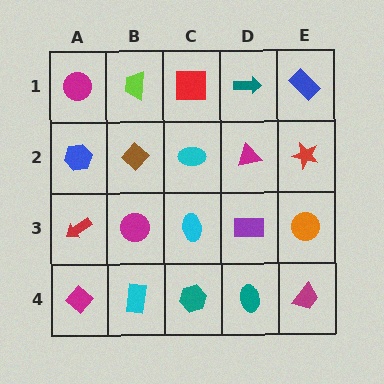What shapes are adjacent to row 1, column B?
A brown diamond (row 2, column B), a magenta circle (row 1, column A), a red square (row 1, column C).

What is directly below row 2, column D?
A purple rectangle.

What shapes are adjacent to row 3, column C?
A cyan ellipse (row 2, column C), a teal hexagon (row 4, column C), a magenta circle (row 3, column B), a purple rectangle (row 3, column D).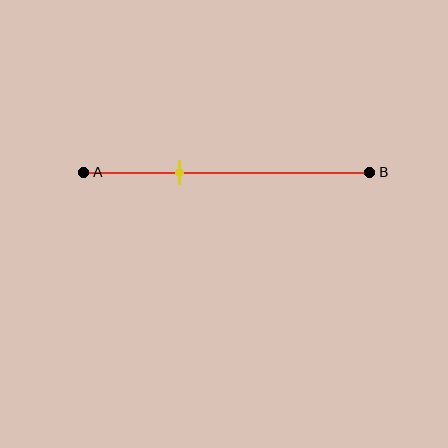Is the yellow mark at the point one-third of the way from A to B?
Yes, the mark is approximately at the one-third point.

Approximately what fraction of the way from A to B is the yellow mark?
The yellow mark is approximately 35% of the way from A to B.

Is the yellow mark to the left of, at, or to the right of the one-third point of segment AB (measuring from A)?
The yellow mark is approximately at the one-third point of segment AB.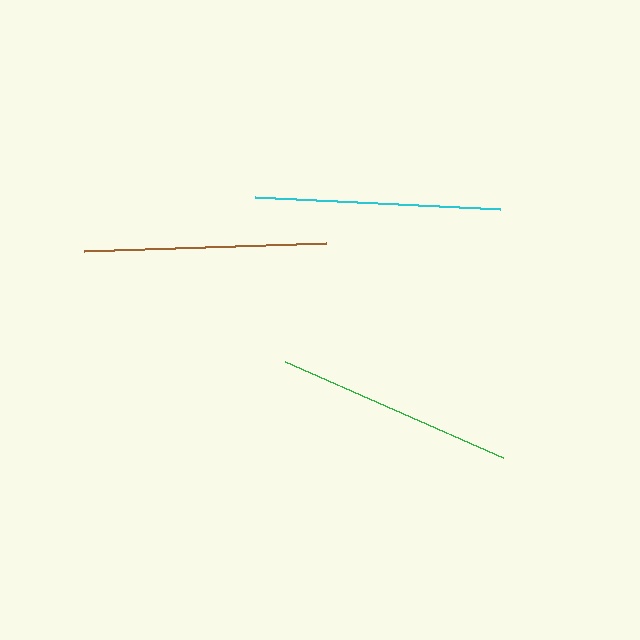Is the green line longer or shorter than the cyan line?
The cyan line is longer than the green line.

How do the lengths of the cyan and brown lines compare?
The cyan and brown lines are approximately the same length.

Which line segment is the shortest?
The green line is the shortest at approximately 238 pixels.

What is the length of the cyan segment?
The cyan segment is approximately 245 pixels long.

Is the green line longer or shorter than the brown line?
The brown line is longer than the green line.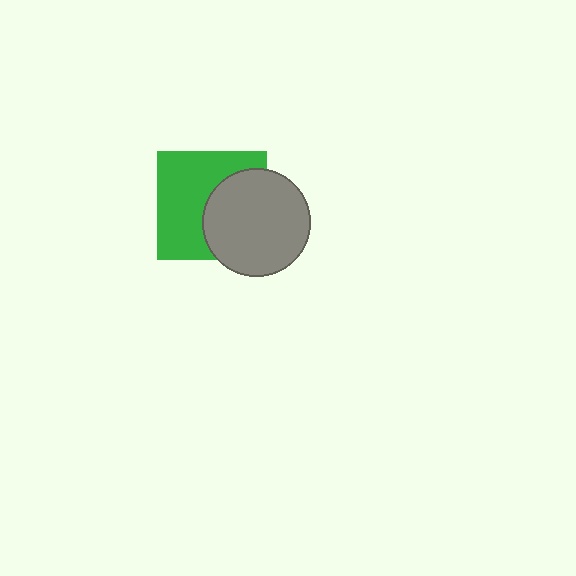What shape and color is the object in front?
The object in front is a gray circle.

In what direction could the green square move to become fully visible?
The green square could move left. That would shift it out from behind the gray circle entirely.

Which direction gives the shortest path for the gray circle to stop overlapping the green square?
Moving right gives the shortest separation.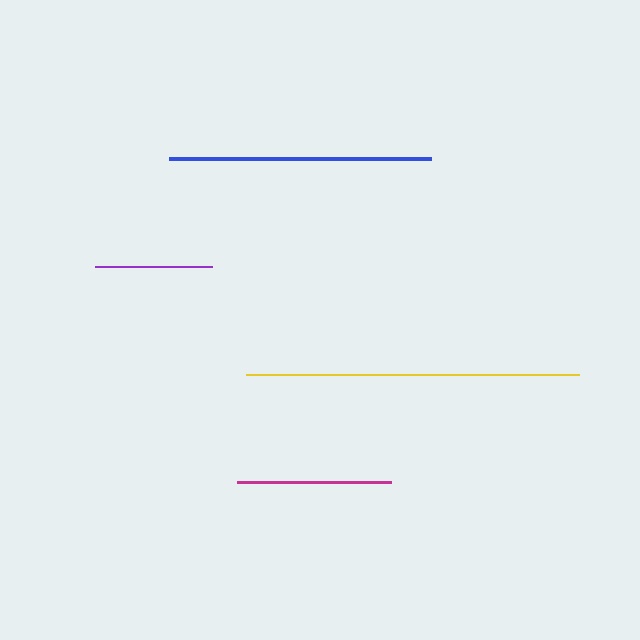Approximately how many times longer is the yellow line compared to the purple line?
The yellow line is approximately 2.8 times the length of the purple line.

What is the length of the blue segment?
The blue segment is approximately 263 pixels long.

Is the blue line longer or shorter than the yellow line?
The yellow line is longer than the blue line.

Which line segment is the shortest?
The purple line is the shortest at approximately 118 pixels.